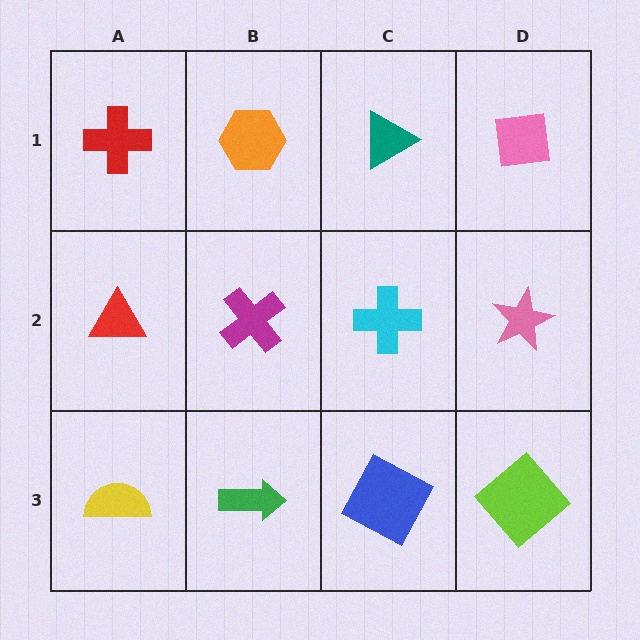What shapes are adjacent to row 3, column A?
A red triangle (row 2, column A), a green arrow (row 3, column B).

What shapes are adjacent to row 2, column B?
An orange hexagon (row 1, column B), a green arrow (row 3, column B), a red triangle (row 2, column A), a cyan cross (row 2, column C).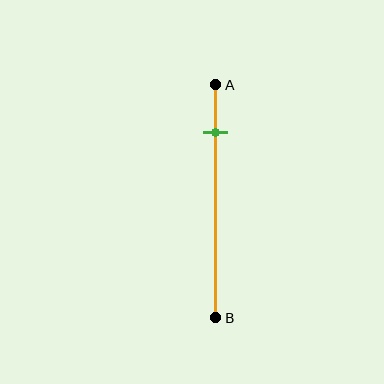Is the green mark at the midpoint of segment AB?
No, the mark is at about 20% from A, not at the 50% midpoint.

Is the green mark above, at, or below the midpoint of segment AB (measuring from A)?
The green mark is above the midpoint of segment AB.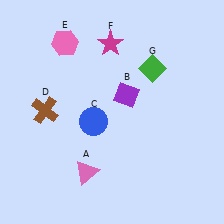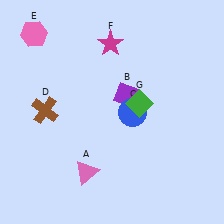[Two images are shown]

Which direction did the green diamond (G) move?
The green diamond (G) moved down.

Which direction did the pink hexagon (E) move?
The pink hexagon (E) moved left.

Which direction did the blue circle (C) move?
The blue circle (C) moved right.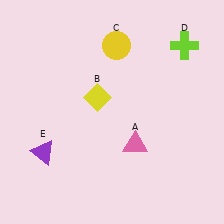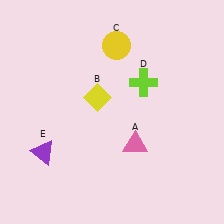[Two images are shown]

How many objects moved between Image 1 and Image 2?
1 object moved between the two images.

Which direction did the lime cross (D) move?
The lime cross (D) moved left.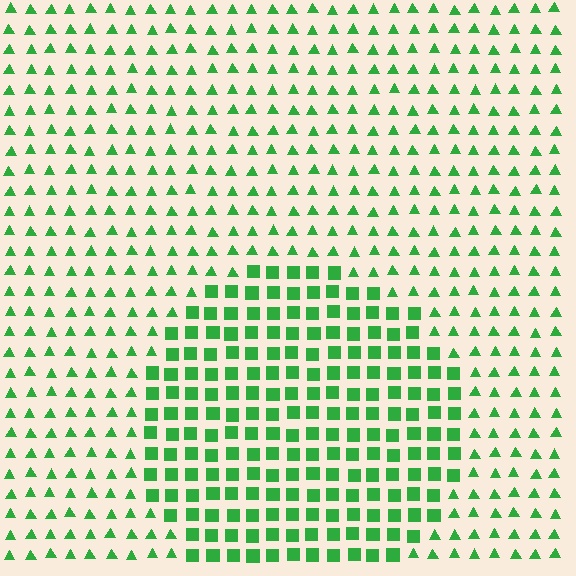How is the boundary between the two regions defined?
The boundary is defined by a change in element shape: squares inside vs. triangles outside. All elements share the same color and spacing.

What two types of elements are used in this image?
The image uses squares inside the circle region and triangles outside it.